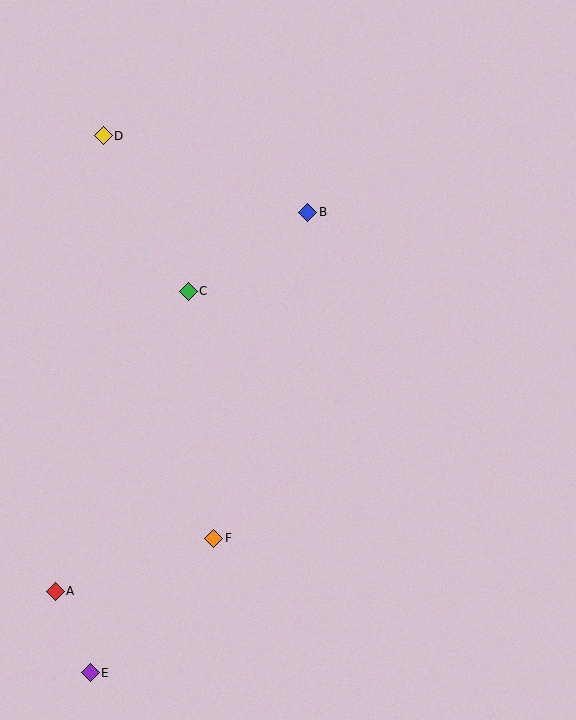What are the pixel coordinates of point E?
Point E is at (90, 673).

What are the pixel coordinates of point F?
Point F is at (214, 538).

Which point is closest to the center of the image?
Point C at (188, 291) is closest to the center.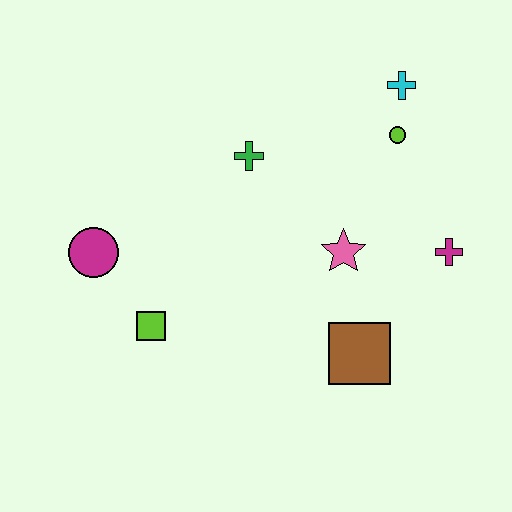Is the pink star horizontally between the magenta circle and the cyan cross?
Yes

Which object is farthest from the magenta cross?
The magenta circle is farthest from the magenta cross.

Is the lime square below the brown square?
No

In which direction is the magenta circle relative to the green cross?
The magenta circle is to the left of the green cross.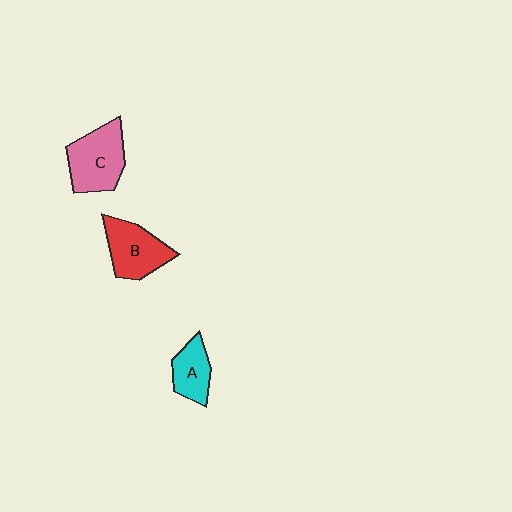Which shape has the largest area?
Shape C (pink).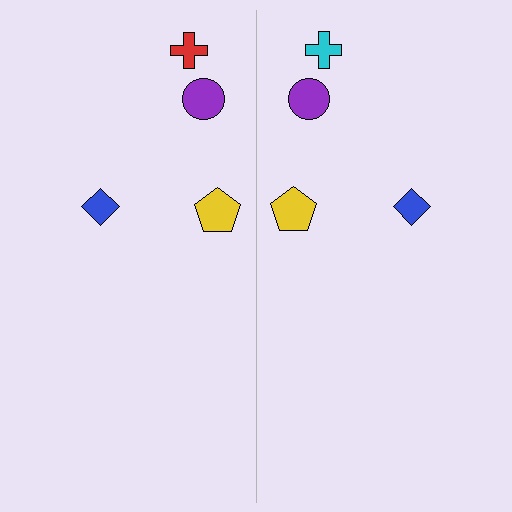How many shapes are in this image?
There are 8 shapes in this image.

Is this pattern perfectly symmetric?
No, the pattern is not perfectly symmetric. The cyan cross on the right side breaks the symmetry — its mirror counterpart is red.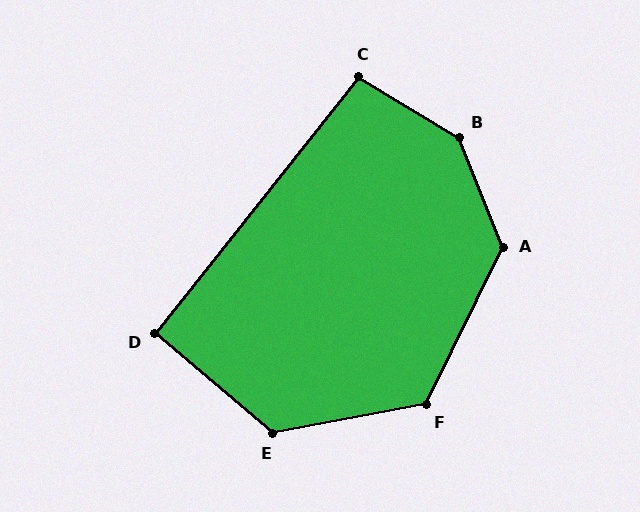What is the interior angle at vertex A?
Approximately 133 degrees (obtuse).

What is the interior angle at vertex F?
Approximately 126 degrees (obtuse).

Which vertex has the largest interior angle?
B, at approximately 142 degrees.